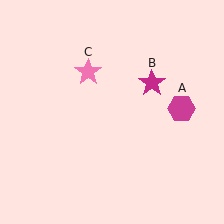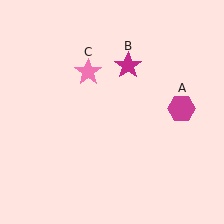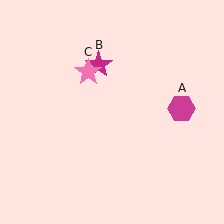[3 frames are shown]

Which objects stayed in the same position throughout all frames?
Magenta hexagon (object A) and pink star (object C) remained stationary.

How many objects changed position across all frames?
1 object changed position: magenta star (object B).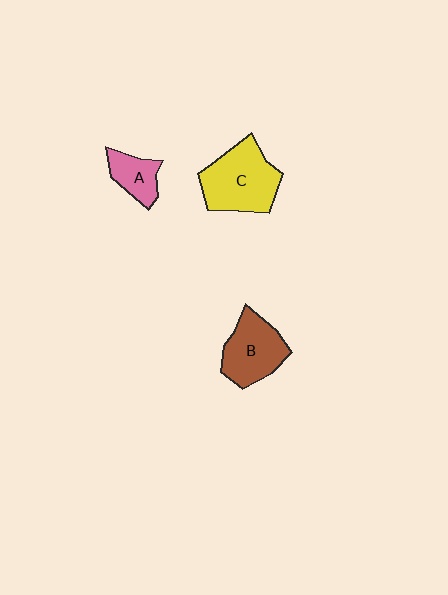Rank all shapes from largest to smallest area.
From largest to smallest: C (yellow), B (brown), A (pink).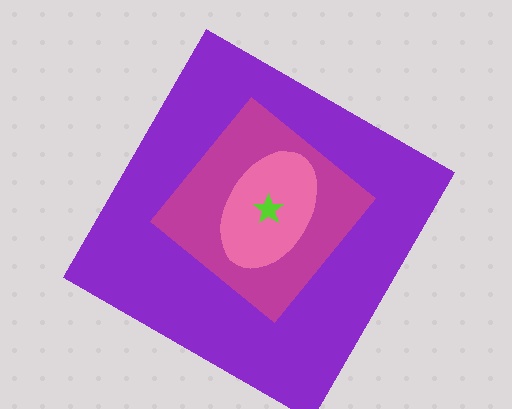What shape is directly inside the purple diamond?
The magenta diamond.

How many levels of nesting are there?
4.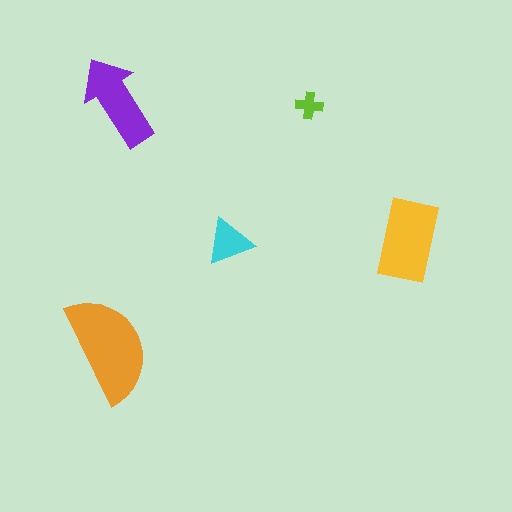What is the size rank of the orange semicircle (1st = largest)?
1st.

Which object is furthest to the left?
The orange semicircle is leftmost.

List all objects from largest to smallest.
The orange semicircle, the yellow rectangle, the purple arrow, the cyan triangle, the lime cross.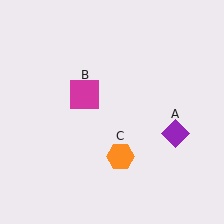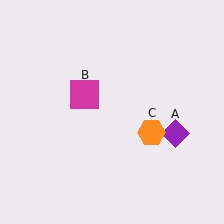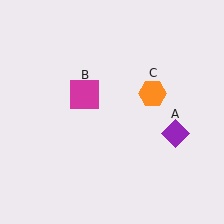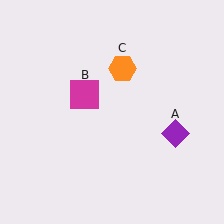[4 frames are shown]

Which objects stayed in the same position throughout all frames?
Purple diamond (object A) and magenta square (object B) remained stationary.